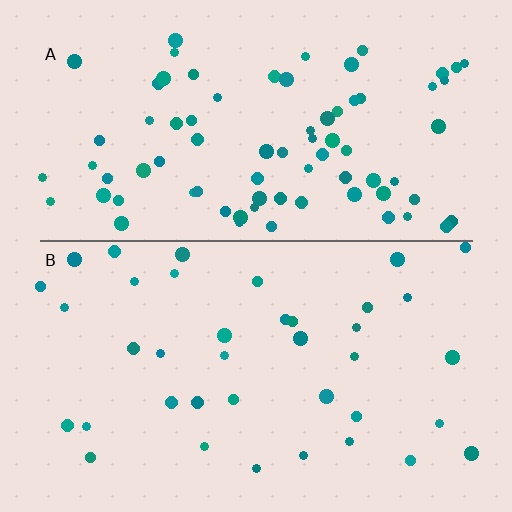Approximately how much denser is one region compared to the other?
Approximately 2.0× — region A over region B.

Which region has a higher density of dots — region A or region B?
A (the top).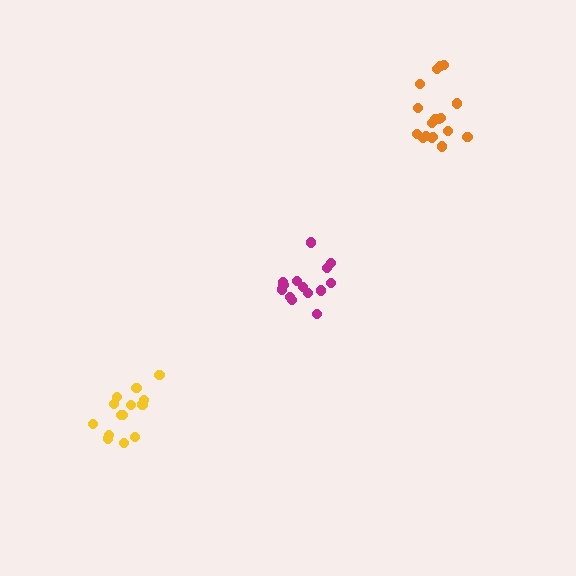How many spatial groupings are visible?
There are 3 spatial groupings.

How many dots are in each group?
Group 1: 18 dots, Group 2: 14 dots, Group 3: 14 dots (46 total).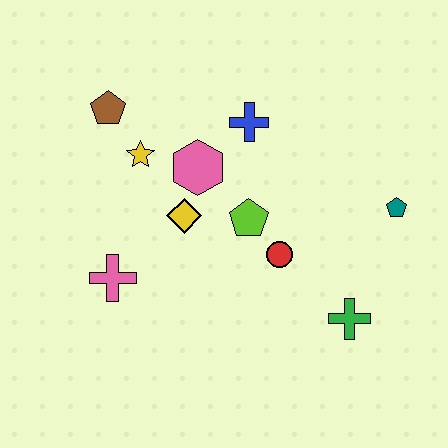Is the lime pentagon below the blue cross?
Yes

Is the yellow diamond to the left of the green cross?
Yes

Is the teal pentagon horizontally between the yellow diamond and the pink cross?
No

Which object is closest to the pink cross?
The yellow diamond is closest to the pink cross.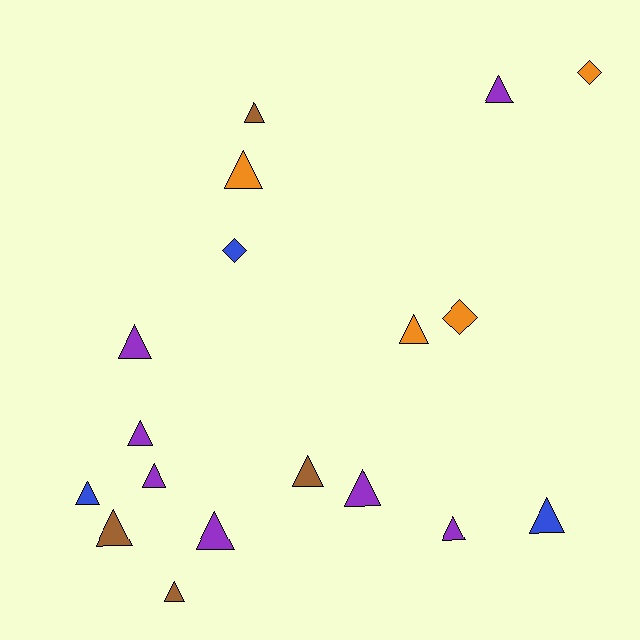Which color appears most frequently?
Purple, with 7 objects.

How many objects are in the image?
There are 18 objects.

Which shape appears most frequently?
Triangle, with 15 objects.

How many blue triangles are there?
There are 2 blue triangles.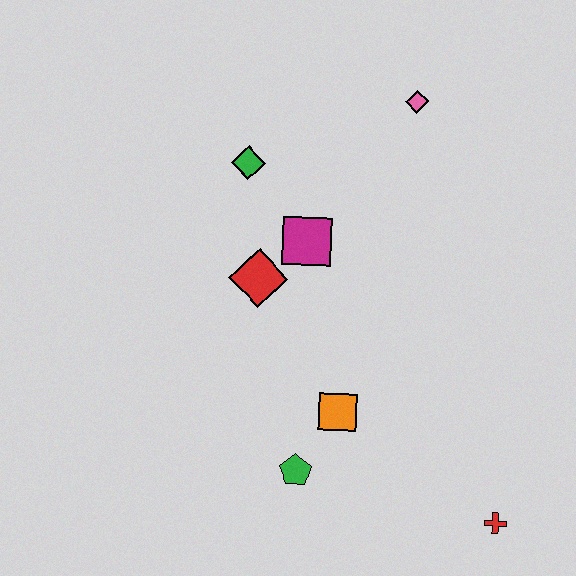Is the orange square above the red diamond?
No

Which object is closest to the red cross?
The orange square is closest to the red cross.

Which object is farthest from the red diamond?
The red cross is farthest from the red diamond.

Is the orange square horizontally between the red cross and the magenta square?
Yes